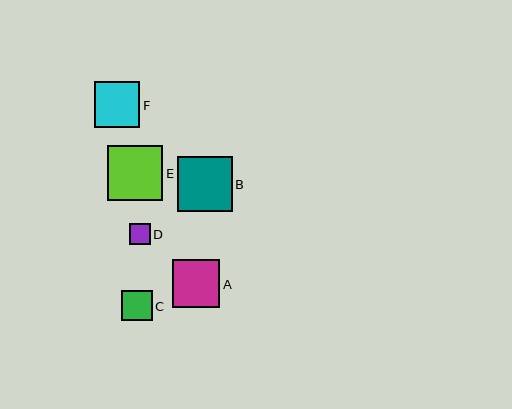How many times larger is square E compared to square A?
Square E is approximately 1.2 times the size of square A.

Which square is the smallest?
Square D is the smallest with a size of approximately 21 pixels.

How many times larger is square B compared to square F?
Square B is approximately 1.2 times the size of square F.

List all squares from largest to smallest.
From largest to smallest: E, B, A, F, C, D.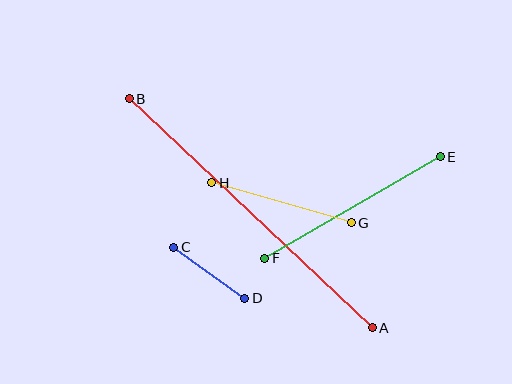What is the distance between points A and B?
The distance is approximately 334 pixels.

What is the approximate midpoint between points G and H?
The midpoint is at approximately (282, 203) pixels.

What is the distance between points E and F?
The distance is approximately 203 pixels.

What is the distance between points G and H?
The distance is approximately 146 pixels.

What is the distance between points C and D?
The distance is approximately 87 pixels.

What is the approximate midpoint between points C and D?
The midpoint is at approximately (209, 273) pixels.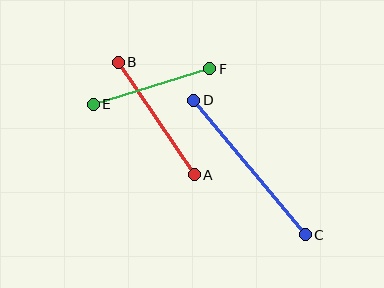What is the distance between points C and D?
The distance is approximately 175 pixels.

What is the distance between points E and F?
The distance is approximately 122 pixels.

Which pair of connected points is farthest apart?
Points C and D are farthest apart.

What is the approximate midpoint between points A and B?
The midpoint is at approximately (156, 118) pixels.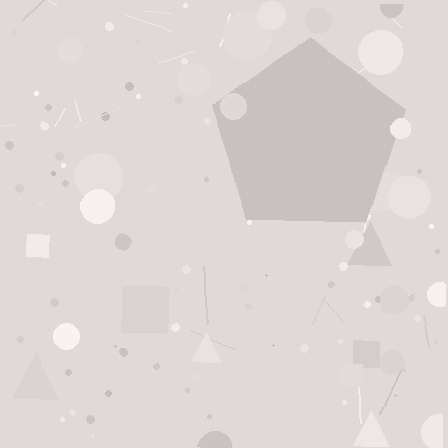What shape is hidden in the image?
A pentagon is hidden in the image.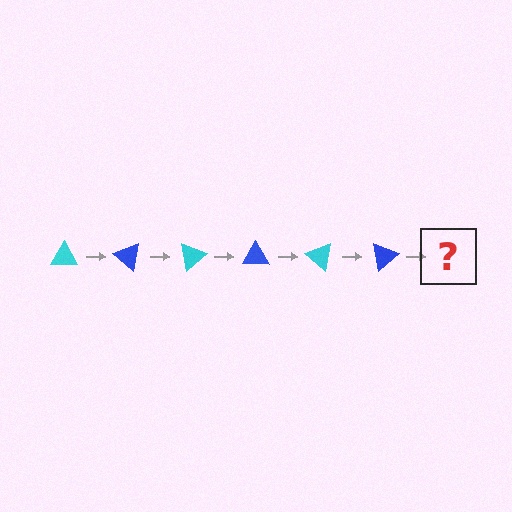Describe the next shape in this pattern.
It should be a cyan triangle, rotated 240 degrees from the start.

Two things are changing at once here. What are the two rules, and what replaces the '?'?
The two rules are that it rotates 40 degrees each step and the color cycles through cyan and blue. The '?' should be a cyan triangle, rotated 240 degrees from the start.